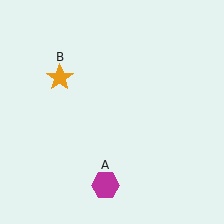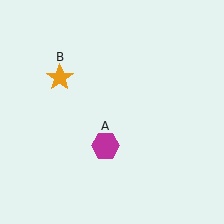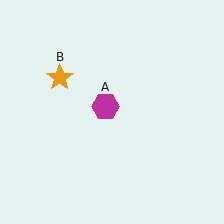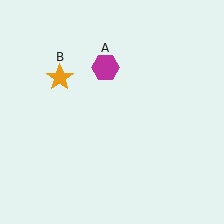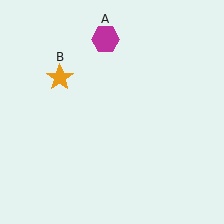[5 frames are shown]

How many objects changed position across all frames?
1 object changed position: magenta hexagon (object A).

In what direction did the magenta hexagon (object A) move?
The magenta hexagon (object A) moved up.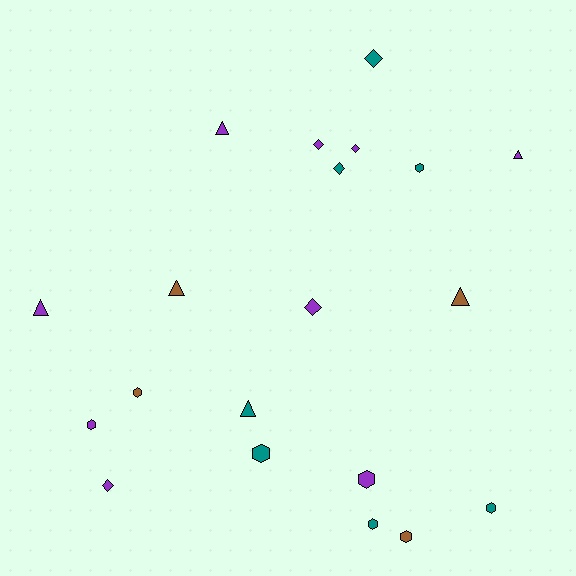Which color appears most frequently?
Purple, with 9 objects.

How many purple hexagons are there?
There are 2 purple hexagons.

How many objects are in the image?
There are 20 objects.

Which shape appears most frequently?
Hexagon, with 8 objects.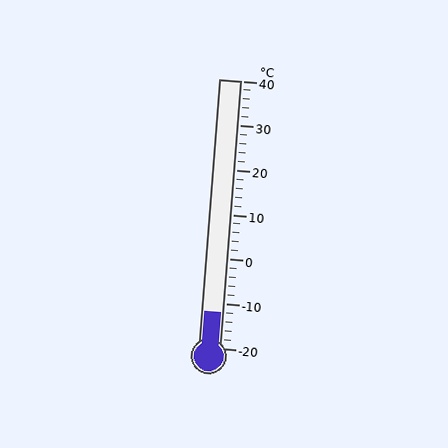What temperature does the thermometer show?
The thermometer shows approximately -12°C.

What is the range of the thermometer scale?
The thermometer scale ranges from -20°C to 40°C.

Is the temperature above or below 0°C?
The temperature is below 0°C.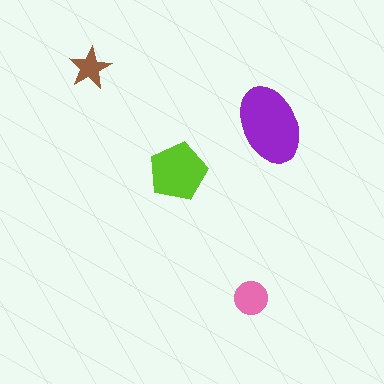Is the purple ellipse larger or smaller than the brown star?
Larger.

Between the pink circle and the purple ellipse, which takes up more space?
The purple ellipse.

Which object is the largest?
The purple ellipse.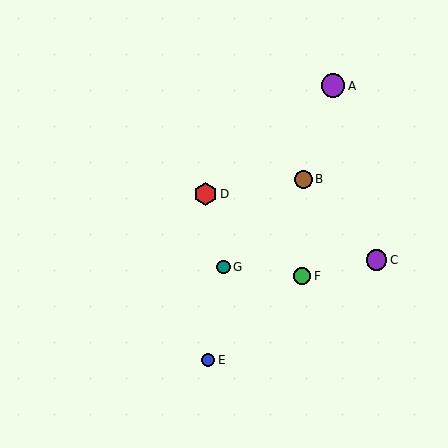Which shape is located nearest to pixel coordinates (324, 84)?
The purple circle (labeled A) at (333, 86) is nearest to that location.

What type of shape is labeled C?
Shape C is a purple circle.